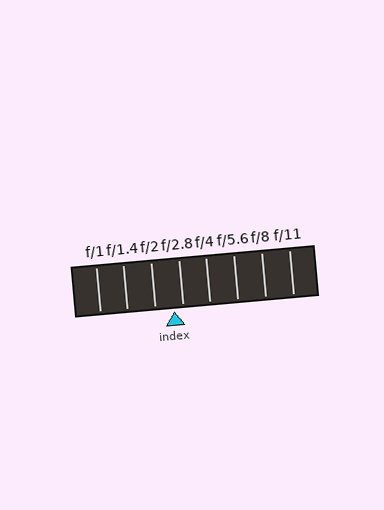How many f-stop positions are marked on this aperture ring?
There are 8 f-stop positions marked.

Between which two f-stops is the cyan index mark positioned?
The index mark is between f/2 and f/2.8.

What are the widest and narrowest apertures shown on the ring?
The widest aperture shown is f/1 and the narrowest is f/11.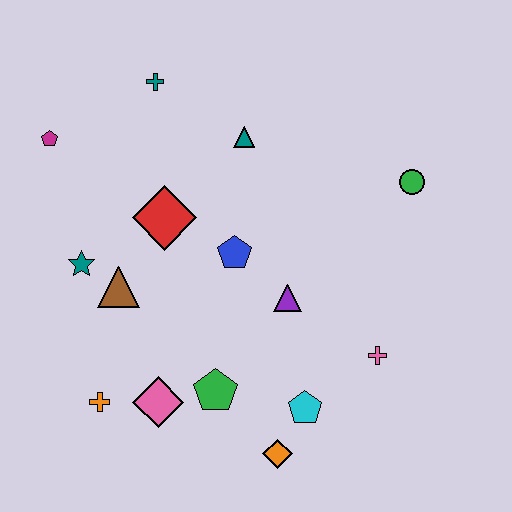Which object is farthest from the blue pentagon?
The magenta pentagon is farthest from the blue pentagon.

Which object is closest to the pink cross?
The cyan pentagon is closest to the pink cross.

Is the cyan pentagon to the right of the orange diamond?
Yes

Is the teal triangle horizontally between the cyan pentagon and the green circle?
No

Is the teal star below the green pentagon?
No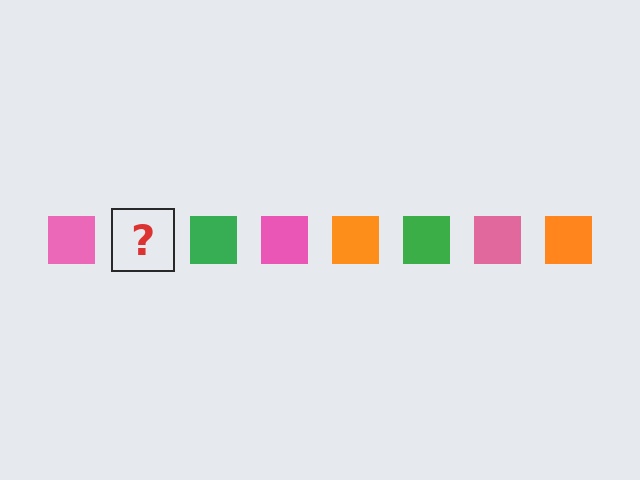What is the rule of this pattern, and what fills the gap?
The rule is that the pattern cycles through pink, orange, green squares. The gap should be filled with an orange square.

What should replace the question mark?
The question mark should be replaced with an orange square.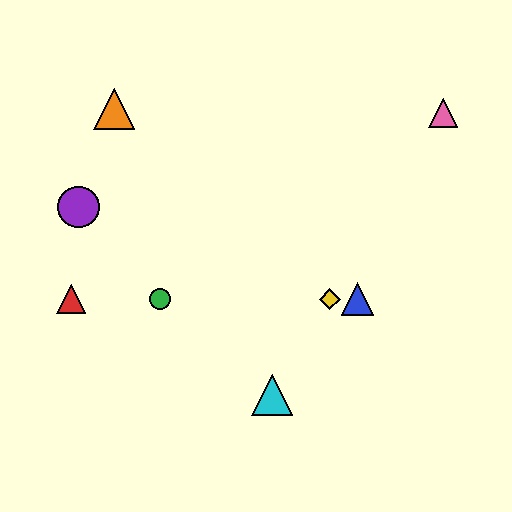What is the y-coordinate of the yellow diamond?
The yellow diamond is at y≈299.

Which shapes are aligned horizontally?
The red triangle, the blue triangle, the green circle, the yellow diamond are aligned horizontally.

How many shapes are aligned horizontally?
4 shapes (the red triangle, the blue triangle, the green circle, the yellow diamond) are aligned horizontally.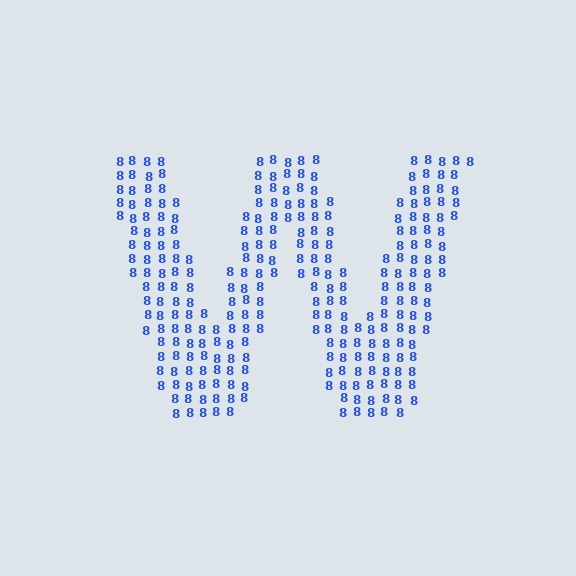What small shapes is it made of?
It is made of small digit 8's.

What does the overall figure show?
The overall figure shows the letter W.